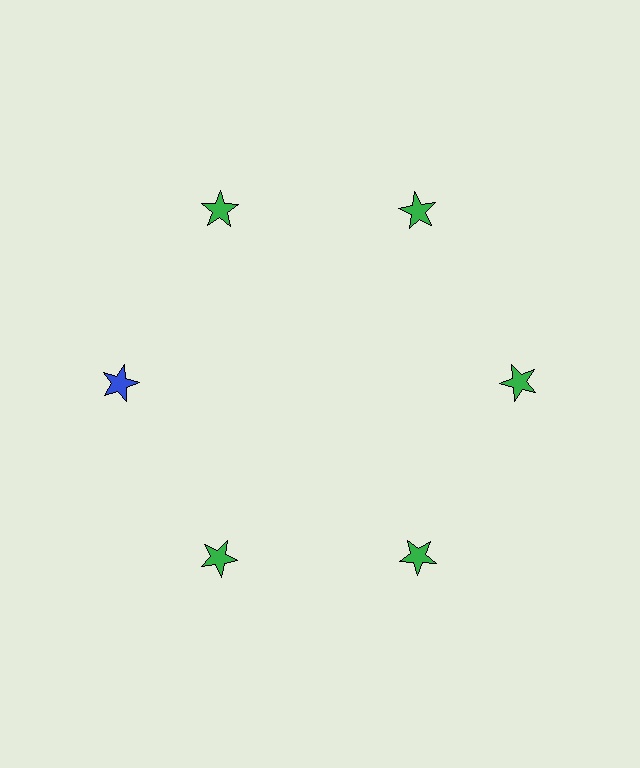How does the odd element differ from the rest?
It has a different color: blue instead of green.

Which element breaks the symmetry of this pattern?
The blue star at roughly the 9 o'clock position breaks the symmetry. All other shapes are green stars.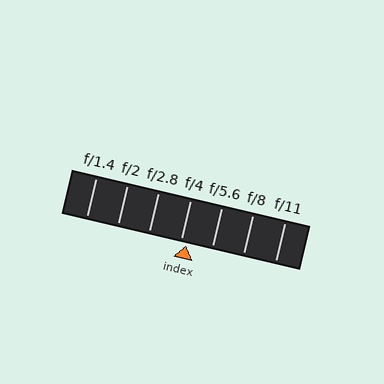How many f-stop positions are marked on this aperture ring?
There are 7 f-stop positions marked.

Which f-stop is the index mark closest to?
The index mark is closest to f/4.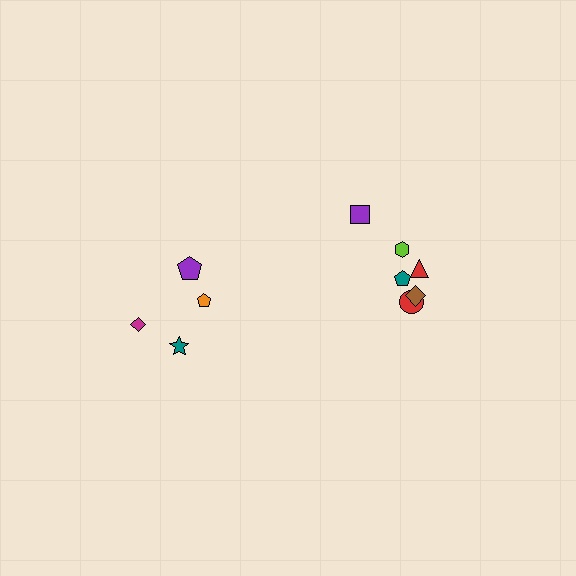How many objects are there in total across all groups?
There are 10 objects.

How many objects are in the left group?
There are 4 objects.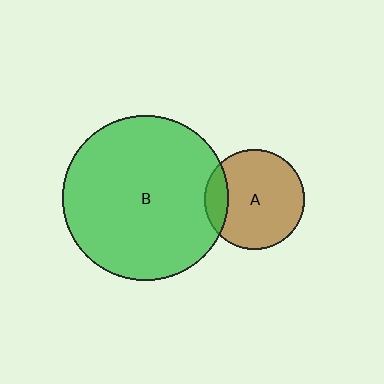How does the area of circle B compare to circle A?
Approximately 2.7 times.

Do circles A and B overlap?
Yes.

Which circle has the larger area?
Circle B (green).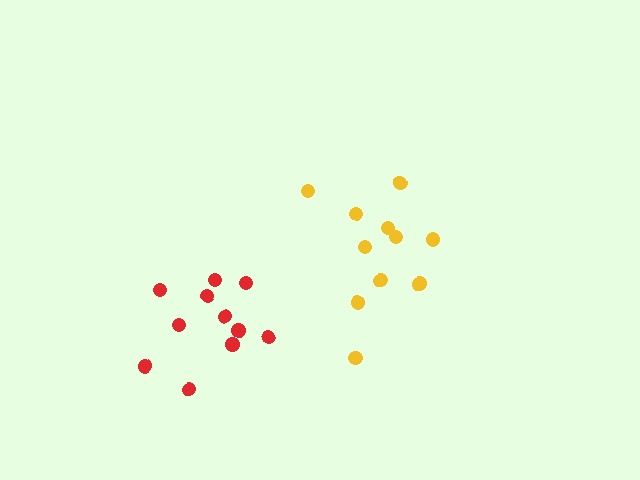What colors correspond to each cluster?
The clusters are colored: red, yellow.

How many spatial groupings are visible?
There are 2 spatial groupings.